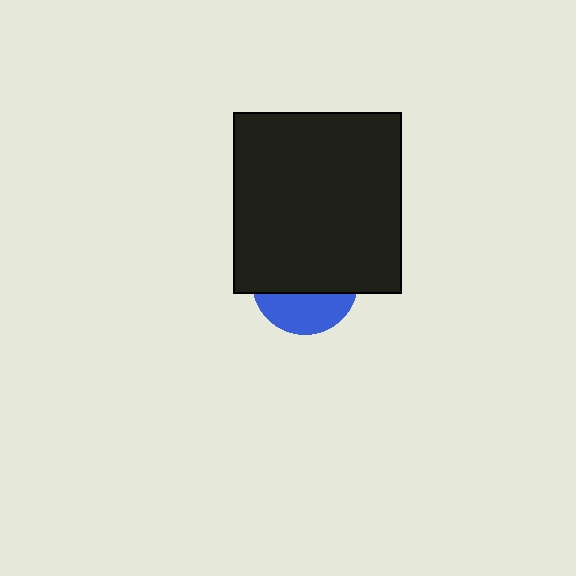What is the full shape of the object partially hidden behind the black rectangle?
The partially hidden object is a blue circle.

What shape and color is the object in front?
The object in front is a black rectangle.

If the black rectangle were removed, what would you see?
You would see the complete blue circle.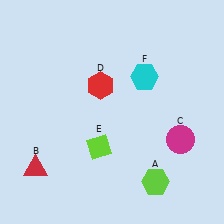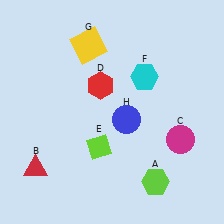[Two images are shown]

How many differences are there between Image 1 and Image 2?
There are 2 differences between the two images.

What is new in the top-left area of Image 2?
A yellow square (G) was added in the top-left area of Image 2.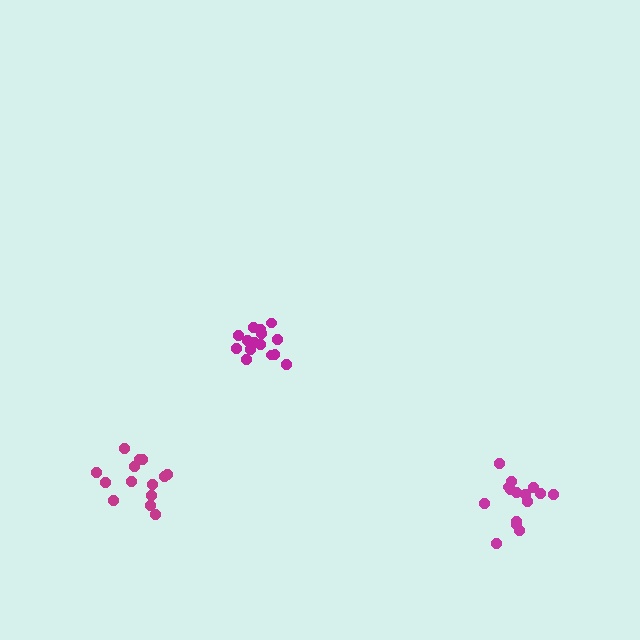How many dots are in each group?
Group 1: 15 dots, Group 2: 15 dots, Group 3: 14 dots (44 total).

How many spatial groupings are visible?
There are 3 spatial groupings.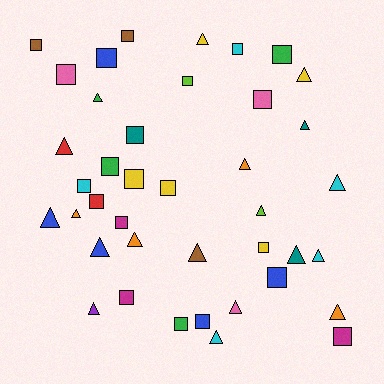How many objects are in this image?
There are 40 objects.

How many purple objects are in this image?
There is 1 purple object.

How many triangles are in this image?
There are 19 triangles.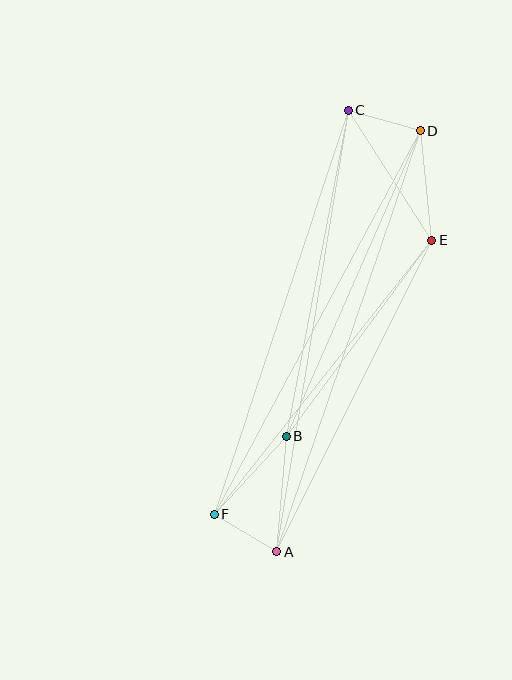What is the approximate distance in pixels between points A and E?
The distance between A and E is approximately 348 pixels.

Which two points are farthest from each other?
Points A and C are farthest from each other.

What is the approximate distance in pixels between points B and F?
The distance between B and F is approximately 106 pixels.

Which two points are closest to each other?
Points A and F are closest to each other.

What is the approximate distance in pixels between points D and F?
The distance between D and F is approximately 435 pixels.